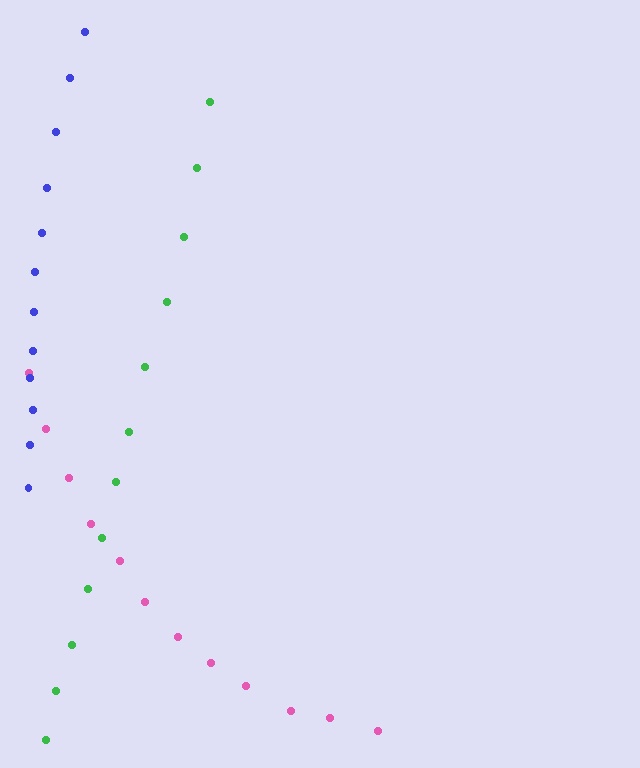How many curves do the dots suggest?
There are 3 distinct paths.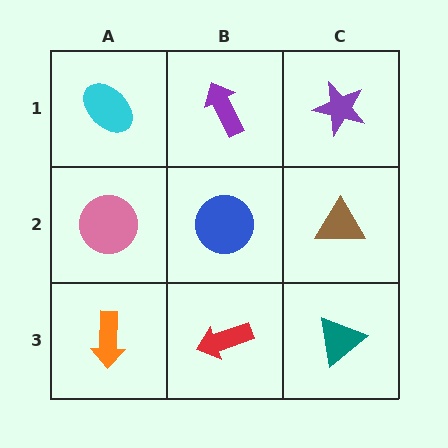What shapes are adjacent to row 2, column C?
A purple star (row 1, column C), a teal triangle (row 3, column C), a blue circle (row 2, column B).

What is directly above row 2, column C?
A purple star.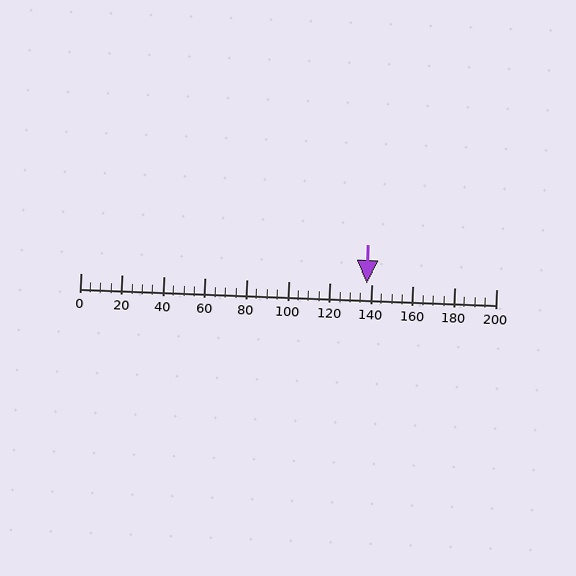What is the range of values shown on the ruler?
The ruler shows values from 0 to 200.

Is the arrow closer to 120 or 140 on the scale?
The arrow is closer to 140.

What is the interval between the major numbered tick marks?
The major tick marks are spaced 20 units apart.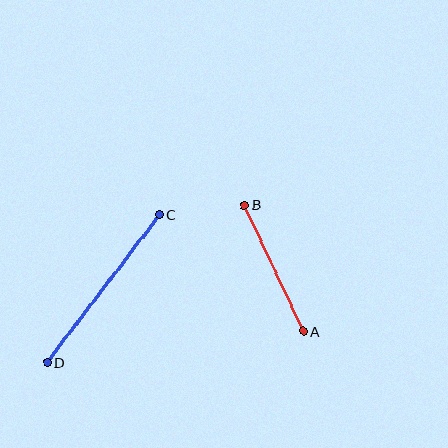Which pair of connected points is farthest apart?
Points C and D are farthest apart.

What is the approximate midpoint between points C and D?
The midpoint is at approximately (103, 289) pixels.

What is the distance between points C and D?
The distance is approximately 185 pixels.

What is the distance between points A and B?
The distance is approximately 139 pixels.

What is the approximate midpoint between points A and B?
The midpoint is at approximately (274, 268) pixels.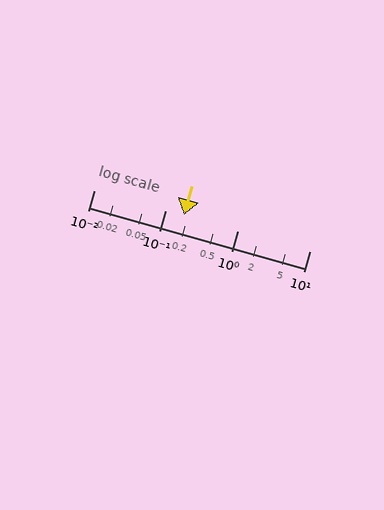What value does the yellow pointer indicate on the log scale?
The pointer indicates approximately 0.18.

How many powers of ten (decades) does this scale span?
The scale spans 3 decades, from 0.01 to 10.